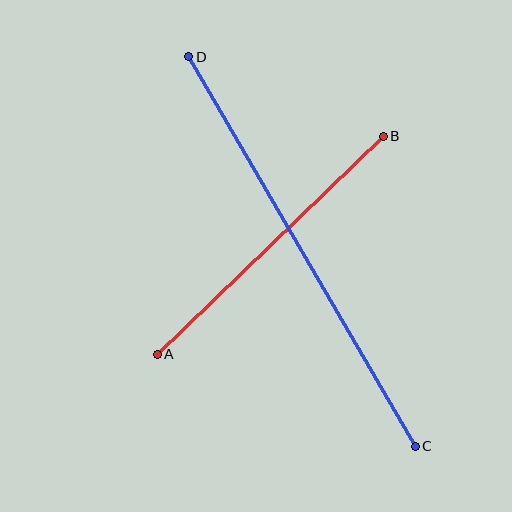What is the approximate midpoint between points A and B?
The midpoint is at approximately (270, 245) pixels.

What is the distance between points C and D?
The distance is approximately 450 pixels.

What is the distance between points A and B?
The distance is approximately 314 pixels.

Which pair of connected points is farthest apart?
Points C and D are farthest apart.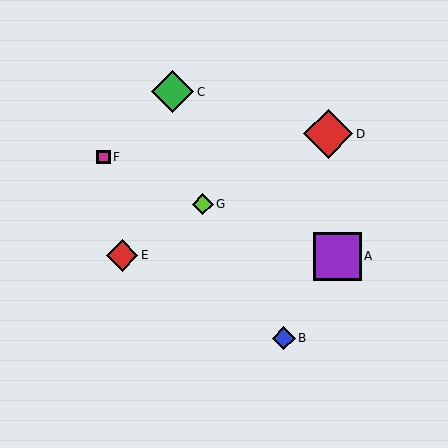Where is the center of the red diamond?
The center of the red diamond is at (122, 255).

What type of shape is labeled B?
Shape B is a blue diamond.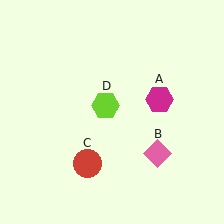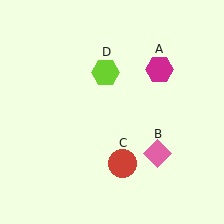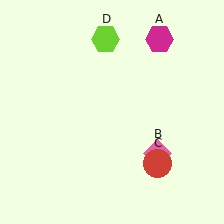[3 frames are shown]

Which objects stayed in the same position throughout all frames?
Pink diamond (object B) remained stationary.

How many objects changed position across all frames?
3 objects changed position: magenta hexagon (object A), red circle (object C), lime hexagon (object D).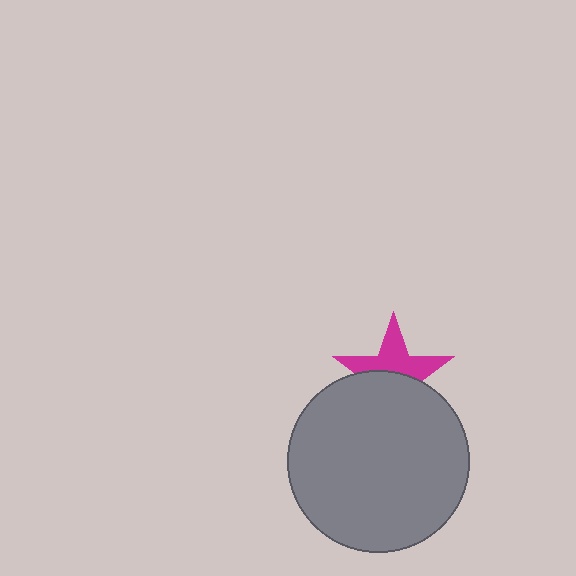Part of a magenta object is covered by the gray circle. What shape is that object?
It is a star.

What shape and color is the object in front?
The object in front is a gray circle.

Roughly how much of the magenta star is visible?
About half of it is visible (roughly 50%).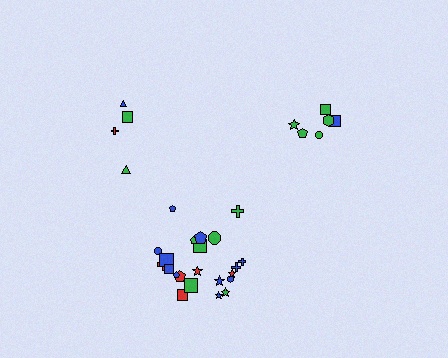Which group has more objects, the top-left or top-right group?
The top-right group.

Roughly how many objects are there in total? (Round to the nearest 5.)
Roughly 30 objects in total.